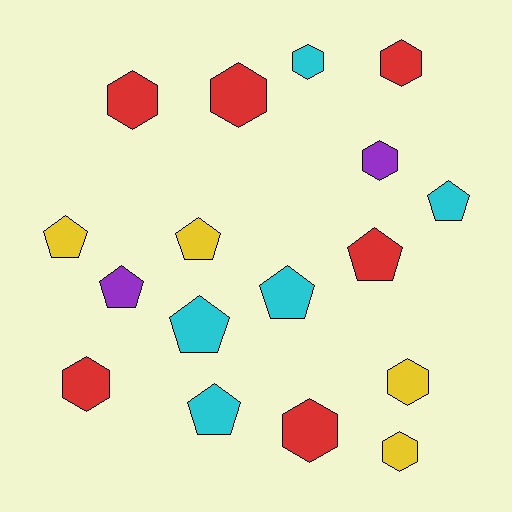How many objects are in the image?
There are 17 objects.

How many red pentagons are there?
There is 1 red pentagon.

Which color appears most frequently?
Red, with 6 objects.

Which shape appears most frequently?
Hexagon, with 9 objects.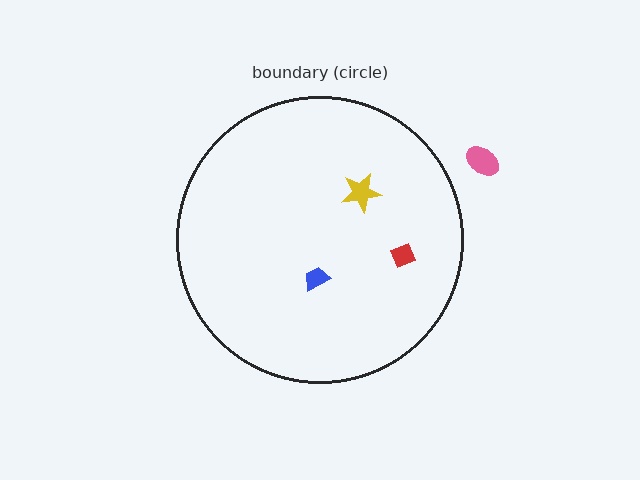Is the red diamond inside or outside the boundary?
Inside.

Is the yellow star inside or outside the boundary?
Inside.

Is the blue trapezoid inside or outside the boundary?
Inside.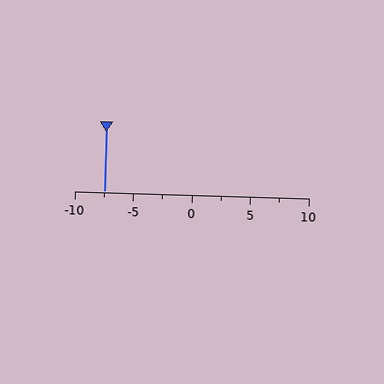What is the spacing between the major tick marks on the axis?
The major ticks are spaced 5 apart.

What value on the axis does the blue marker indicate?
The marker indicates approximately -7.5.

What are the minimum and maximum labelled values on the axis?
The axis runs from -10 to 10.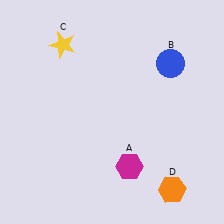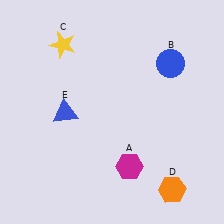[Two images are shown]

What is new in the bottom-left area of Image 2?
A blue triangle (E) was added in the bottom-left area of Image 2.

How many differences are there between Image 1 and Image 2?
There is 1 difference between the two images.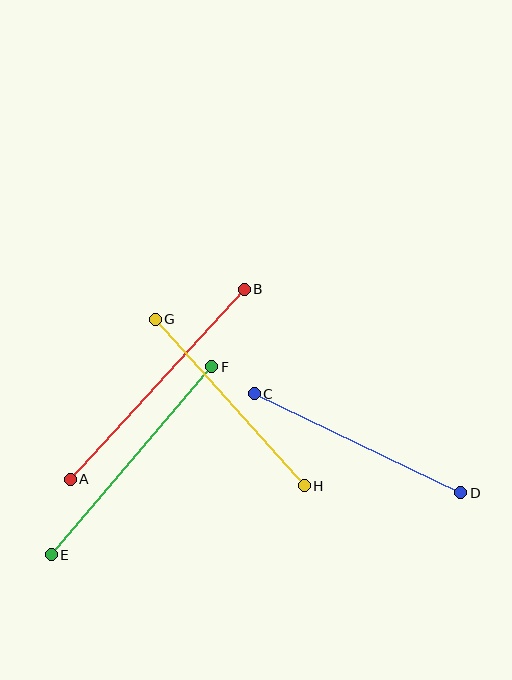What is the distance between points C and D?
The distance is approximately 229 pixels.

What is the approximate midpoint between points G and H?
The midpoint is at approximately (230, 403) pixels.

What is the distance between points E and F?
The distance is approximately 247 pixels.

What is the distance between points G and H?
The distance is approximately 223 pixels.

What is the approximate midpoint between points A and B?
The midpoint is at approximately (157, 384) pixels.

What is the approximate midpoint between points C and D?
The midpoint is at approximately (357, 443) pixels.